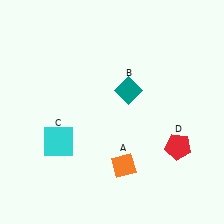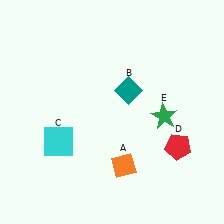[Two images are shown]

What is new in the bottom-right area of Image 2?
A green star (E) was added in the bottom-right area of Image 2.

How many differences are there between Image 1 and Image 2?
There is 1 difference between the two images.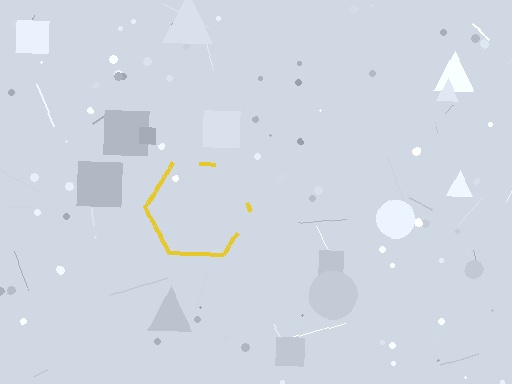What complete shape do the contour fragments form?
The contour fragments form a hexagon.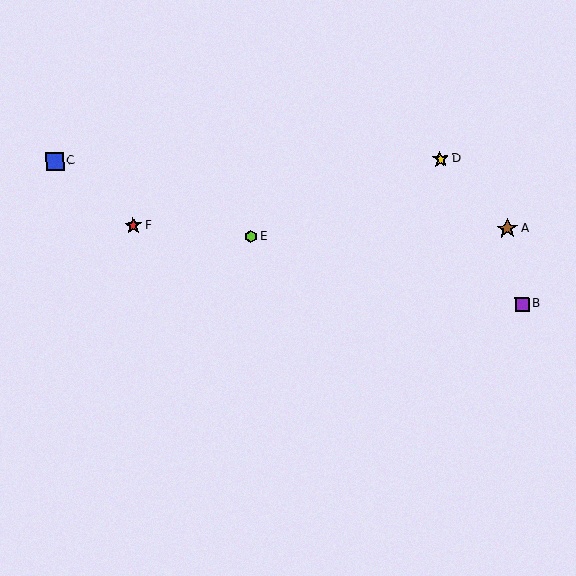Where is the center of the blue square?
The center of the blue square is at (55, 161).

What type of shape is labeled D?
Shape D is a yellow star.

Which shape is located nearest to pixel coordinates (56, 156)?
The blue square (labeled C) at (55, 161) is nearest to that location.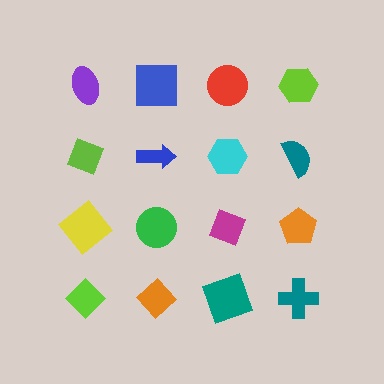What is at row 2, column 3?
A cyan hexagon.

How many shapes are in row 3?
4 shapes.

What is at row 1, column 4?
A lime hexagon.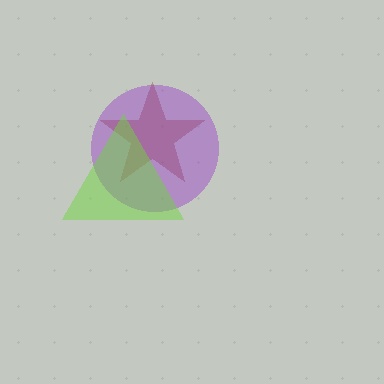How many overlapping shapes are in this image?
There are 3 overlapping shapes in the image.